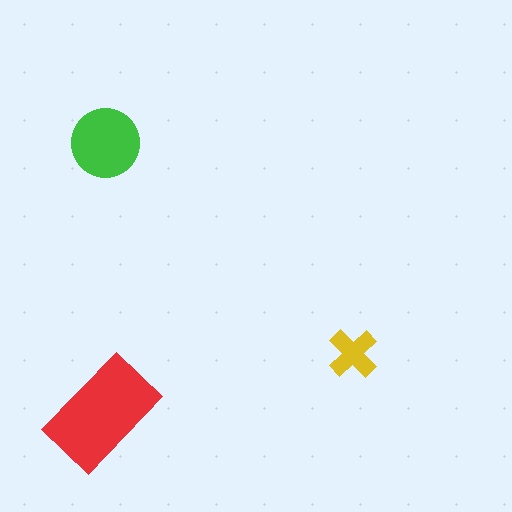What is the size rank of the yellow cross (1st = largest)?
3rd.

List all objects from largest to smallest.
The red rectangle, the green circle, the yellow cross.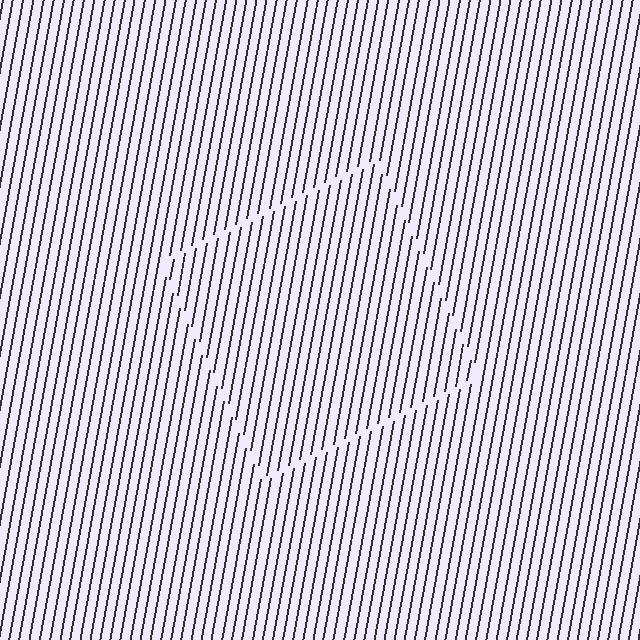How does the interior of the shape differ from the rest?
The interior of the shape contains the same grating, shifted by half a period — the contour is defined by the phase discontinuity where line-ends from the inner and outer gratings abut.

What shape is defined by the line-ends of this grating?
An illusory square. The interior of the shape contains the same grating, shifted by half a period — the contour is defined by the phase discontinuity where line-ends from the inner and outer gratings abut.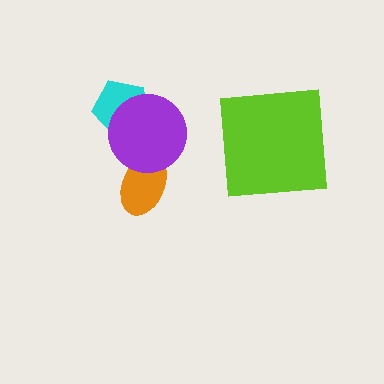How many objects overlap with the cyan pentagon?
1 object overlaps with the cyan pentagon.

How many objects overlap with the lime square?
0 objects overlap with the lime square.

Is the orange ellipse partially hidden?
Yes, it is partially covered by another shape.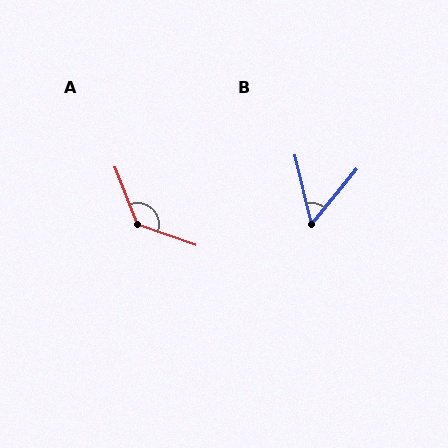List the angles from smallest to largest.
B (53°), A (131°).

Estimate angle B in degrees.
Approximately 53 degrees.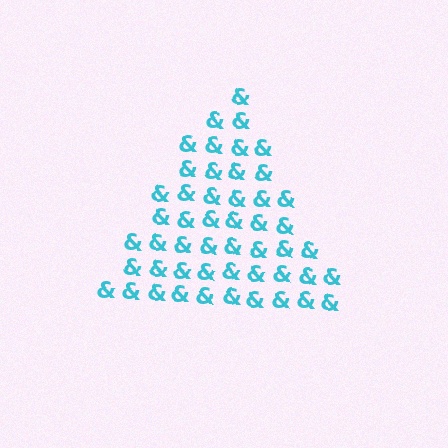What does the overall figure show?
The overall figure shows a triangle.